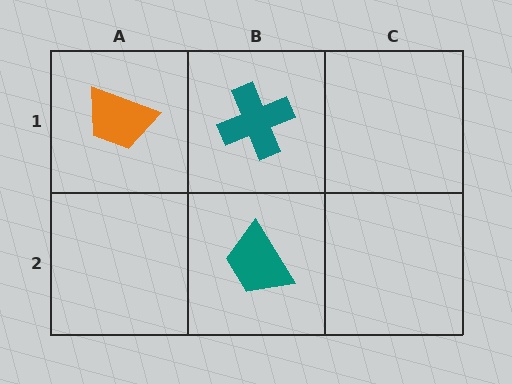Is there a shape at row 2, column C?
No, that cell is empty.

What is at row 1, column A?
An orange trapezoid.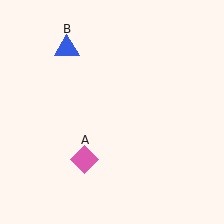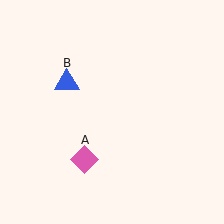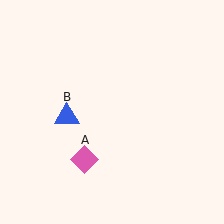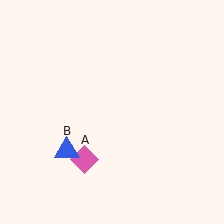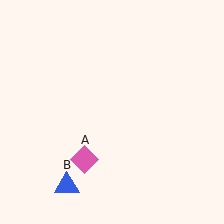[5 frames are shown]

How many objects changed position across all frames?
1 object changed position: blue triangle (object B).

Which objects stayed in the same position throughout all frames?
Pink diamond (object A) remained stationary.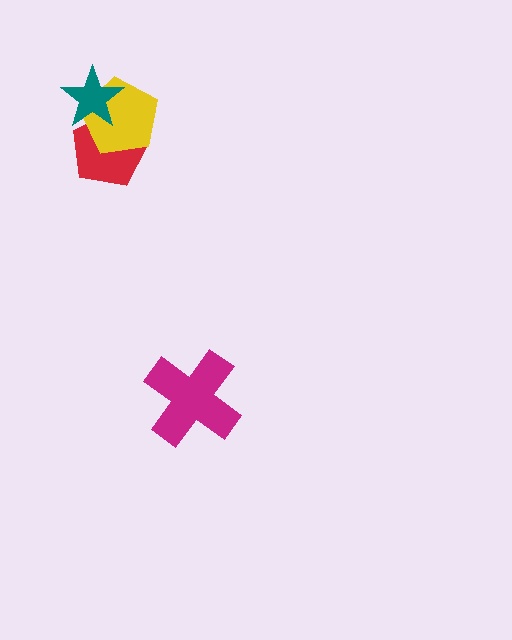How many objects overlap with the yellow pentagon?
2 objects overlap with the yellow pentagon.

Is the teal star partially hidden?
No, no other shape covers it.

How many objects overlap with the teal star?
2 objects overlap with the teal star.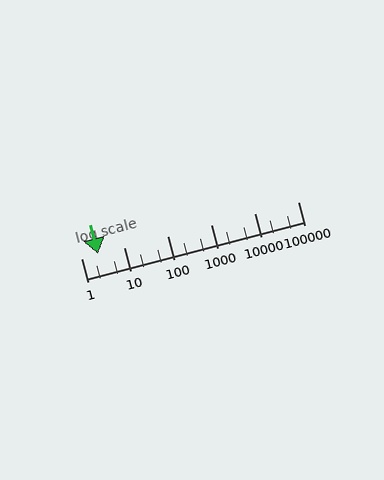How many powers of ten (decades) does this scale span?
The scale spans 5 decades, from 1 to 100000.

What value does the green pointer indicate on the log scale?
The pointer indicates approximately 2.4.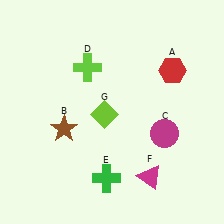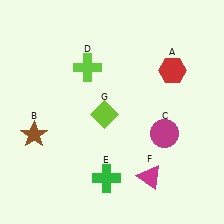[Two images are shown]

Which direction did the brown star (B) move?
The brown star (B) moved left.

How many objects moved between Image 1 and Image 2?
1 object moved between the two images.